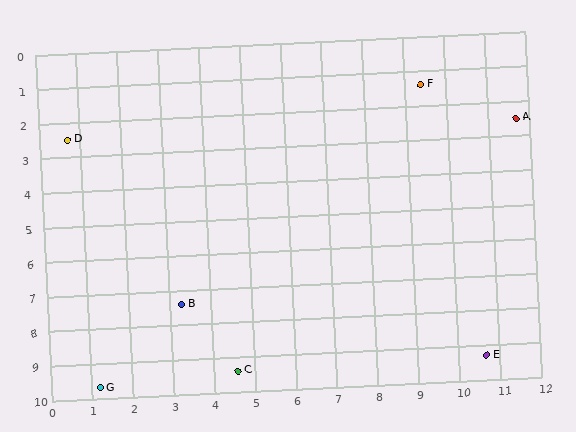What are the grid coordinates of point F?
Point F is at approximately (9.4, 1.4).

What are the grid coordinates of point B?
Point B is at approximately (3.3, 7.4).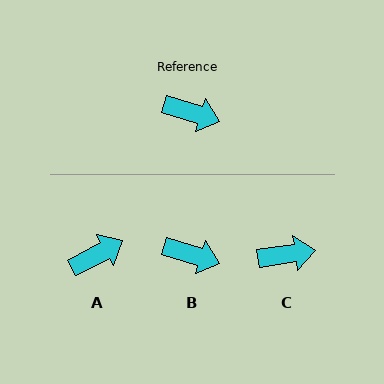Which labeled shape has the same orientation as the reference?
B.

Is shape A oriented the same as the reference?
No, it is off by about 45 degrees.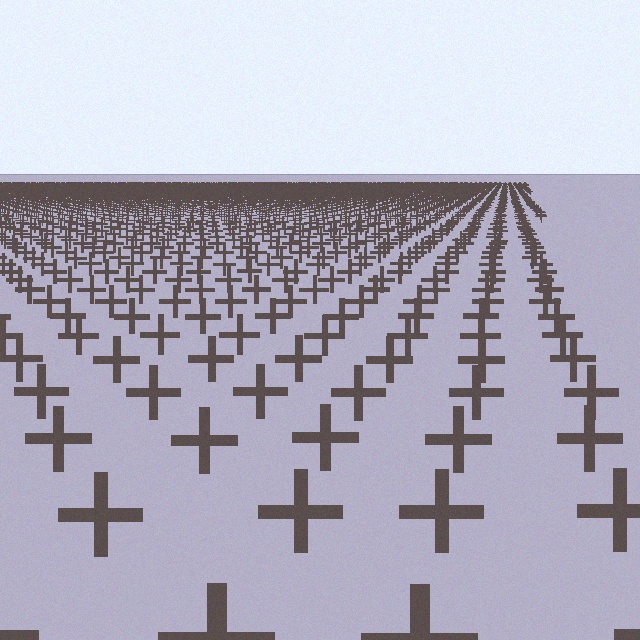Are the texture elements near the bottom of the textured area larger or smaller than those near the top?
Larger. Near the bottom, elements are closer to the viewer and appear at a bigger on-screen size.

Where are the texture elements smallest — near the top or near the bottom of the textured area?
Near the top.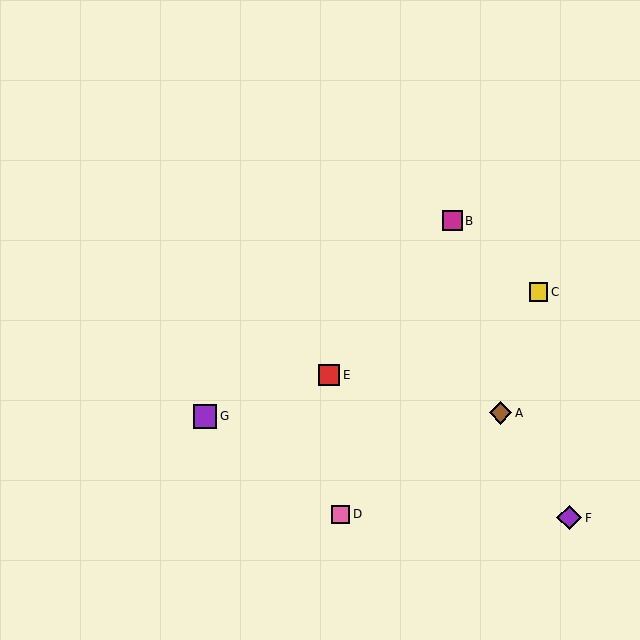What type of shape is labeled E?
Shape E is a red square.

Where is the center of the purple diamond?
The center of the purple diamond is at (569, 518).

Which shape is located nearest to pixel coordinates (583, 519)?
The purple diamond (labeled F) at (569, 518) is nearest to that location.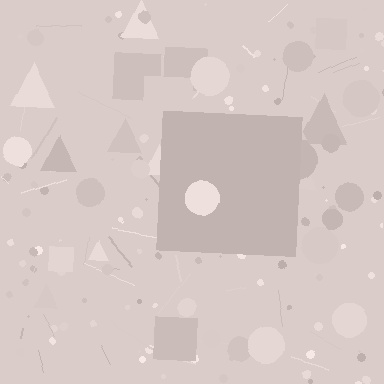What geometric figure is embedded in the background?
A square is embedded in the background.